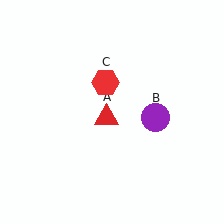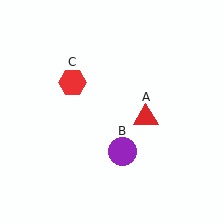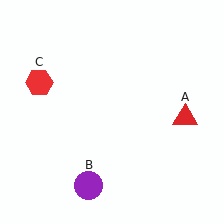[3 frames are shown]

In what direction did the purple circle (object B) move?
The purple circle (object B) moved down and to the left.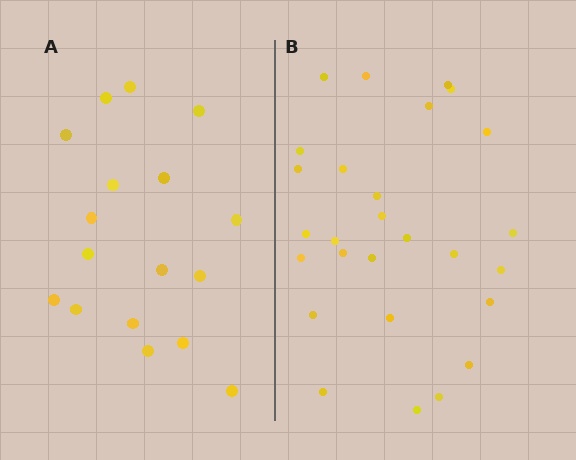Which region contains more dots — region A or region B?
Region B (the right region) has more dots.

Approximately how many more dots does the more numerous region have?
Region B has roughly 10 or so more dots than region A.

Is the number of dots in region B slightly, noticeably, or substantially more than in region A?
Region B has substantially more. The ratio is roughly 1.6 to 1.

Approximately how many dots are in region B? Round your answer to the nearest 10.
About 30 dots. (The exact count is 27, which rounds to 30.)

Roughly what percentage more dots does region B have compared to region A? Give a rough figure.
About 60% more.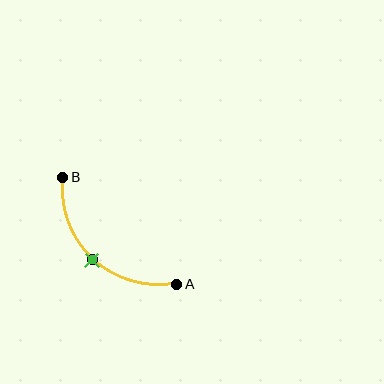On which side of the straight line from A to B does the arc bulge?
The arc bulges below and to the left of the straight line connecting A and B.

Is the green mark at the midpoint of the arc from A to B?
Yes. The green mark lies on the arc at equal arc-length from both A and B — it is the arc midpoint.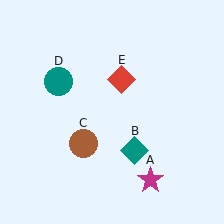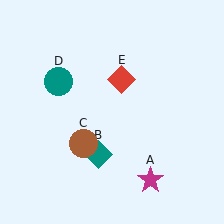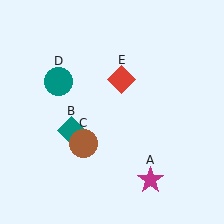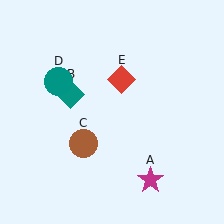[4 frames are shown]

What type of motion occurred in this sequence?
The teal diamond (object B) rotated clockwise around the center of the scene.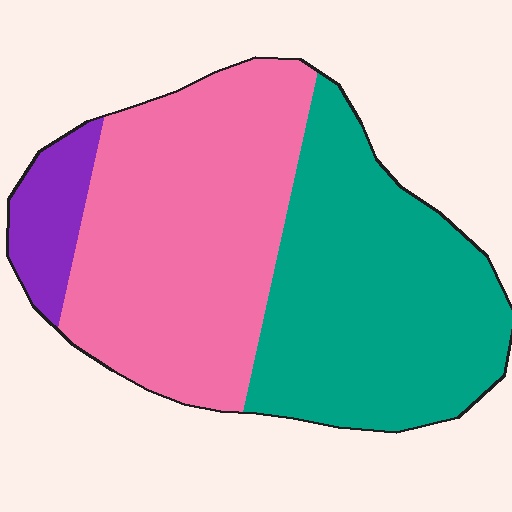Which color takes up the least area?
Purple, at roughly 10%.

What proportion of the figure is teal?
Teal covers around 45% of the figure.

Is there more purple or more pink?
Pink.